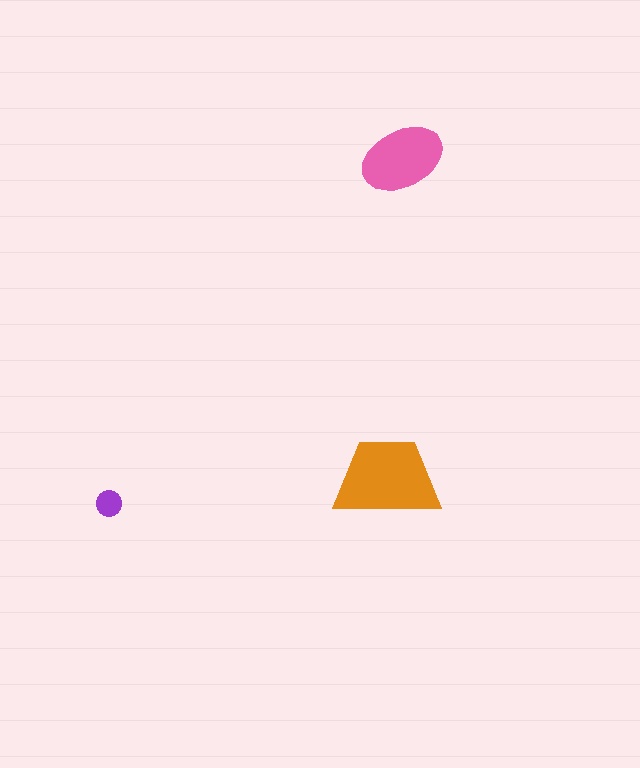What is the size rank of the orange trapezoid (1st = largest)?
1st.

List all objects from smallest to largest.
The purple circle, the pink ellipse, the orange trapezoid.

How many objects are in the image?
There are 3 objects in the image.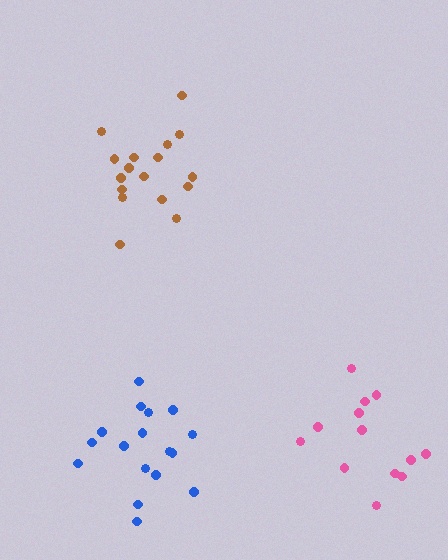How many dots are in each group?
Group 1: 17 dots, Group 2: 17 dots, Group 3: 13 dots (47 total).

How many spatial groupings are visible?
There are 3 spatial groupings.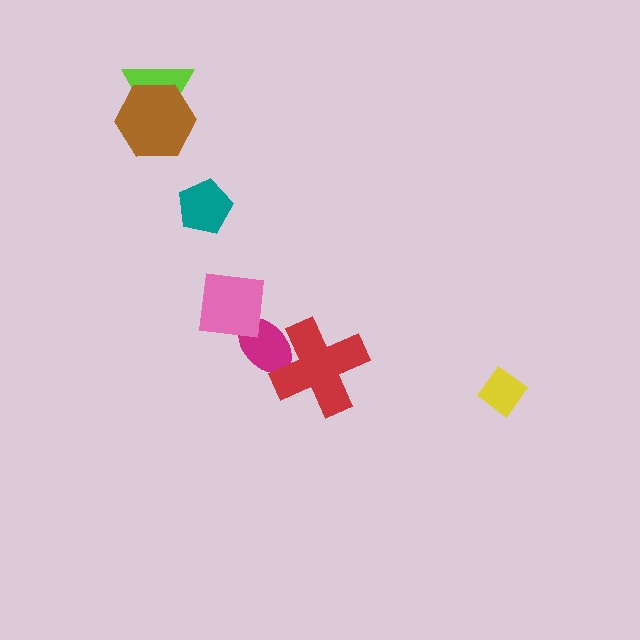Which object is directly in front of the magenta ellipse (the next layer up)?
The pink square is directly in front of the magenta ellipse.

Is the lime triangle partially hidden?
Yes, it is partially covered by another shape.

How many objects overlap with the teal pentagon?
0 objects overlap with the teal pentagon.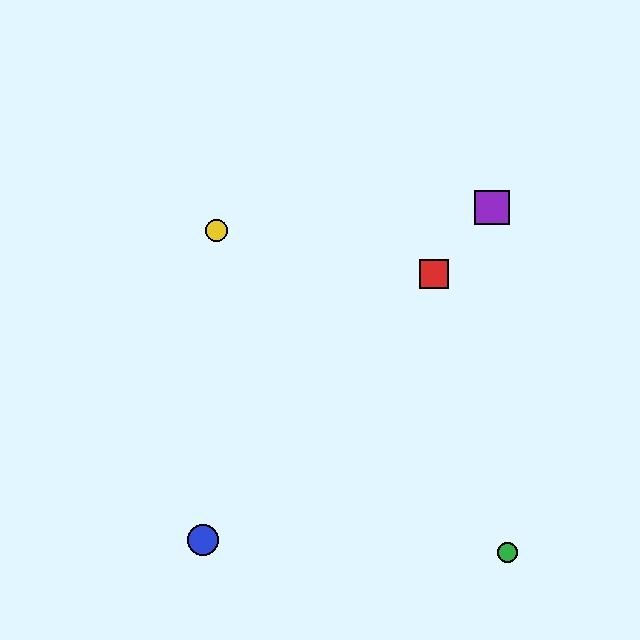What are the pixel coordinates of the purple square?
The purple square is at (492, 207).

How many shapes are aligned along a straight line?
3 shapes (the red square, the blue circle, the purple square) are aligned along a straight line.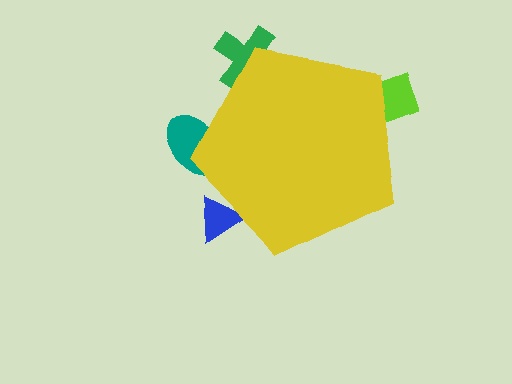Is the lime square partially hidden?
Yes, the lime square is partially hidden behind the yellow pentagon.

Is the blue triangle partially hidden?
Yes, the blue triangle is partially hidden behind the yellow pentagon.